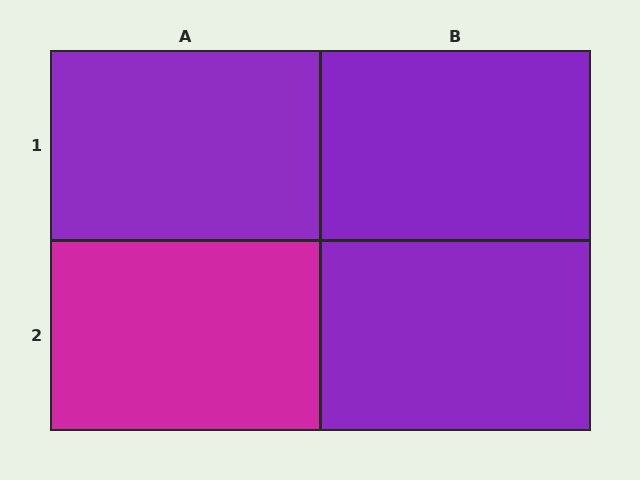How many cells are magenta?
1 cell is magenta.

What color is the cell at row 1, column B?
Purple.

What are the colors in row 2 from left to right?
Magenta, purple.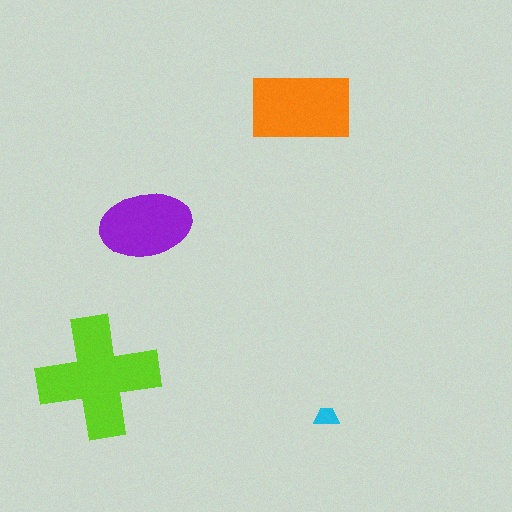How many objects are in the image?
There are 4 objects in the image.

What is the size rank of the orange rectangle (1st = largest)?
2nd.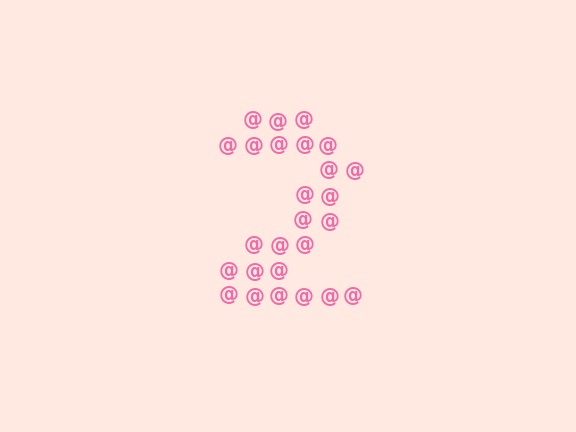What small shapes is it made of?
It is made of small at signs.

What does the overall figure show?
The overall figure shows the digit 2.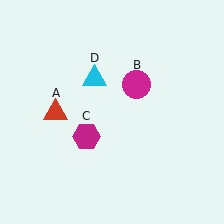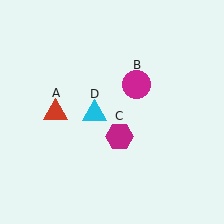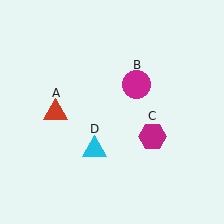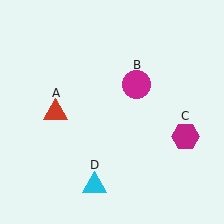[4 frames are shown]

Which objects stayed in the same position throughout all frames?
Red triangle (object A) and magenta circle (object B) remained stationary.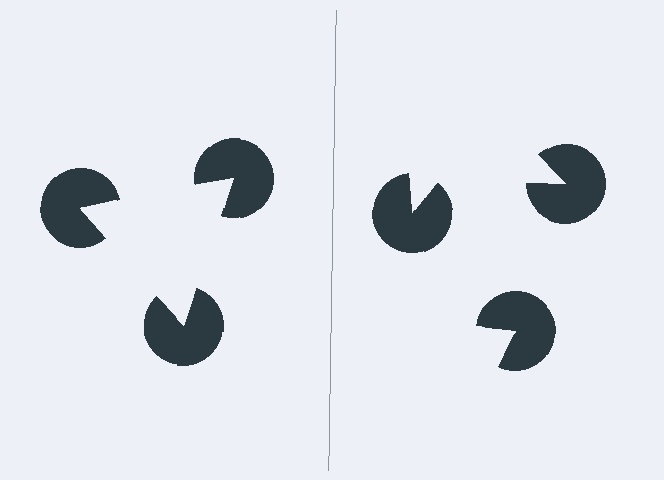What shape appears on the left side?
An illusory triangle.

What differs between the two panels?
The pac-man discs are positioned identically on both sides; only the wedge orientations differ. On the left they align to a triangle; on the right they are misaligned.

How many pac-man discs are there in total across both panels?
6 — 3 on each side.